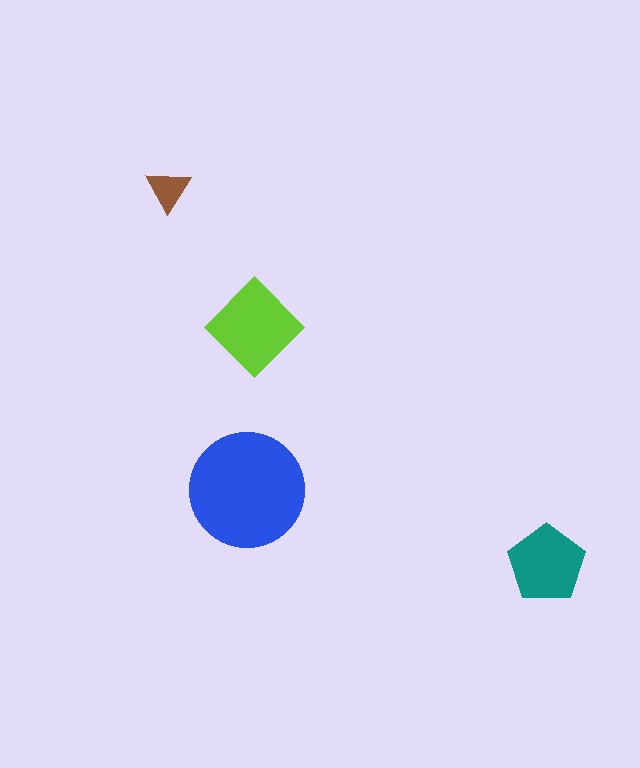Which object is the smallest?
The brown triangle.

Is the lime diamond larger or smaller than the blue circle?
Smaller.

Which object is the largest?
The blue circle.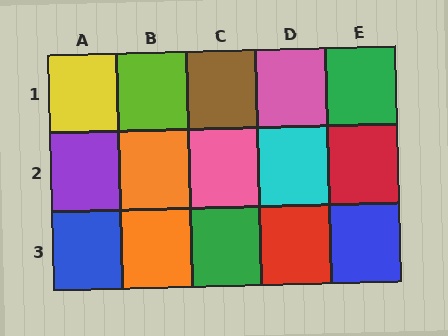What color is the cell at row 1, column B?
Lime.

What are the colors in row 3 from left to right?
Blue, orange, green, red, blue.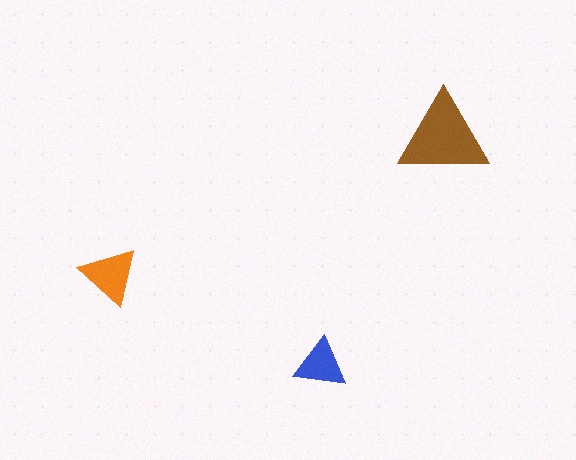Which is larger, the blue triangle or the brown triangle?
The brown one.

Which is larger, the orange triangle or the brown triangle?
The brown one.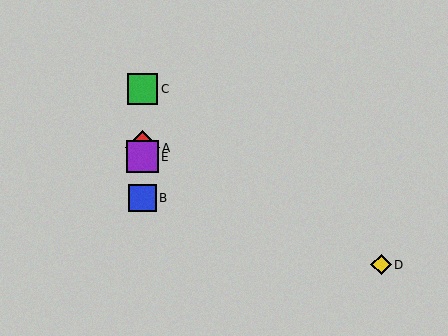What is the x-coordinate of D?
Object D is at x≈381.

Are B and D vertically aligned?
No, B is at x≈142 and D is at x≈381.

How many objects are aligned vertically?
4 objects (A, B, C, E) are aligned vertically.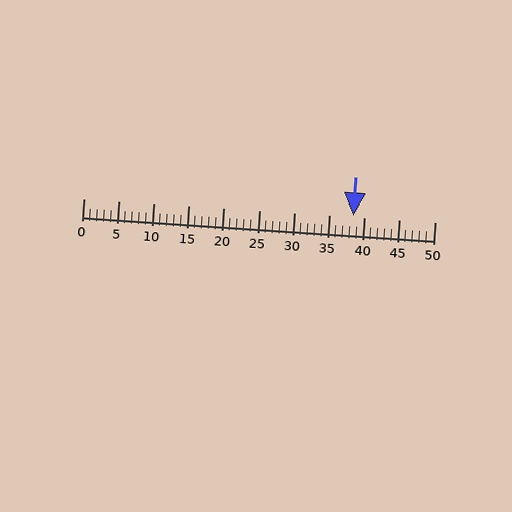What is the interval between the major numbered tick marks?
The major tick marks are spaced 5 units apart.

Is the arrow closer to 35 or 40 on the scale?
The arrow is closer to 40.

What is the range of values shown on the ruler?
The ruler shows values from 0 to 50.